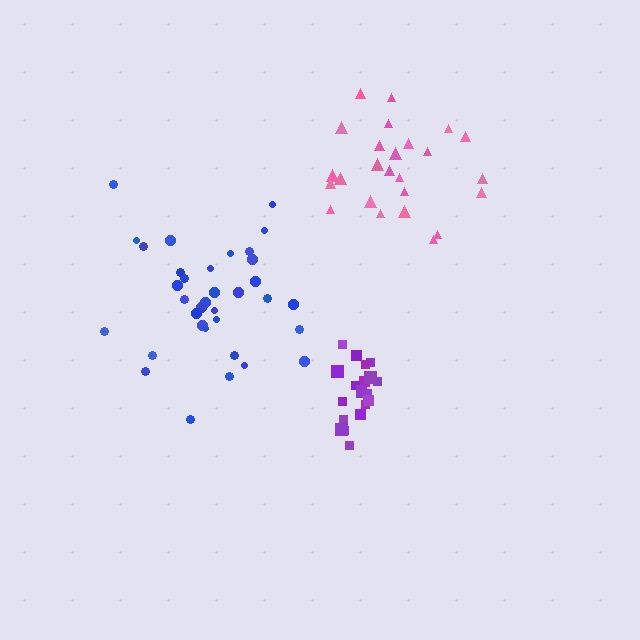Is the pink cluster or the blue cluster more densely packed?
Pink.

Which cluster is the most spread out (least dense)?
Blue.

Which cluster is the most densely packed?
Purple.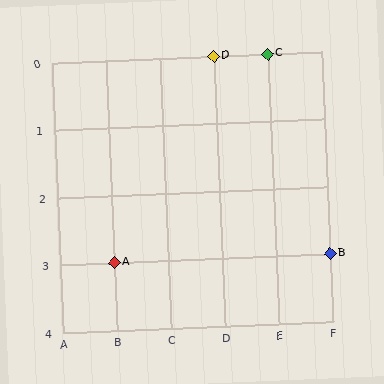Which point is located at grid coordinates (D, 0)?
Point D is at (D, 0).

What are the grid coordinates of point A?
Point A is at grid coordinates (B, 3).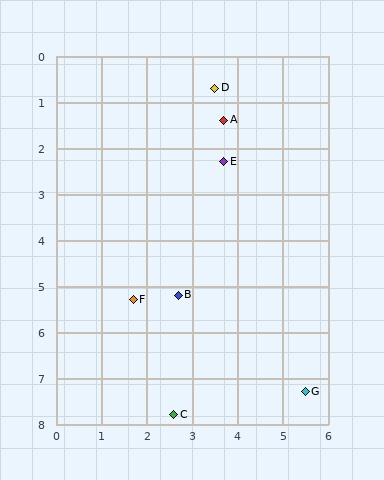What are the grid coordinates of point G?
Point G is at approximately (5.5, 7.3).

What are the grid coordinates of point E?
Point E is at approximately (3.7, 2.3).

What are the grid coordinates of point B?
Point B is at approximately (2.7, 5.2).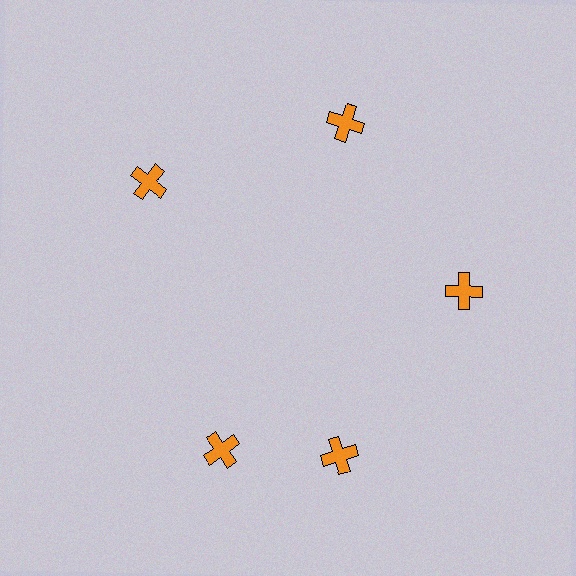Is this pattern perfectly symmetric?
No. The 5 orange crosses are arranged in a ring, but one element near the 8 o'clock position is rotated out of alignment along the ring, breaking the 5-fold rotational symmetry.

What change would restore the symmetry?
The symmetry would be restored by rotating it back into even spacing with its neighbors so that all 5 crosses sit at equal angles and equal distance from the center.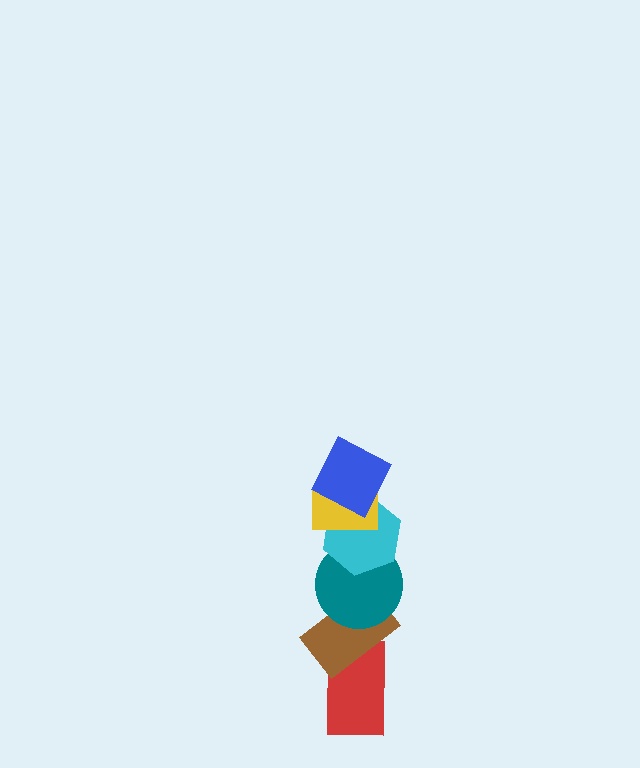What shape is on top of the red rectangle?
The brown rectangle is on top of the red rectangle.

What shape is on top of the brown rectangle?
The teal circle is on top of the brown rectangle.